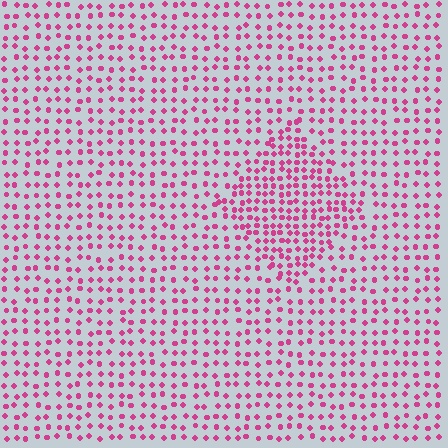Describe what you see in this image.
The image contains small magenta elements arranged at two different densities. A diamond-shaped region is visible where the elements are more densely packed than the surrounding area.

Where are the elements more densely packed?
The elements are more densely packed inside the diamond boundary.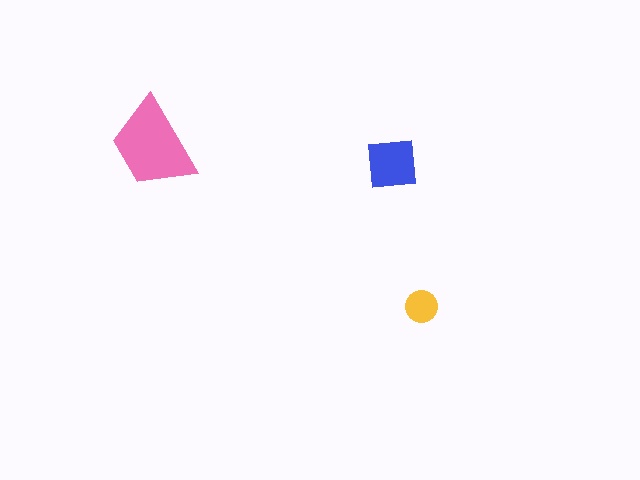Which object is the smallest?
The yellow circle.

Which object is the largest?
The pink trapezoid.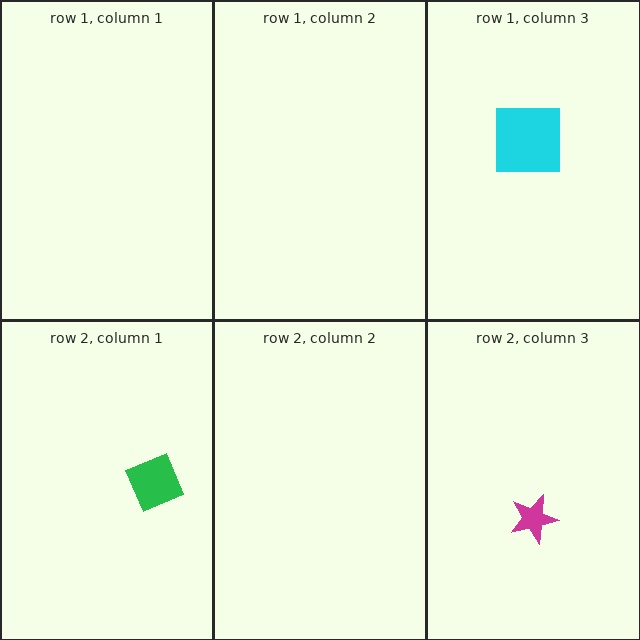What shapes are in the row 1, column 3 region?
The cyan square.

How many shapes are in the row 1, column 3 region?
1.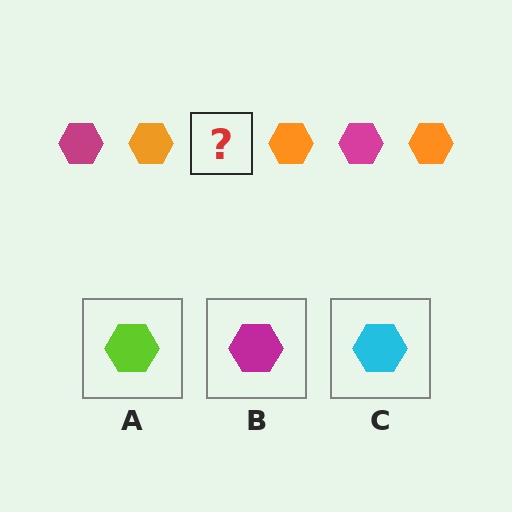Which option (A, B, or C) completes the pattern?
B.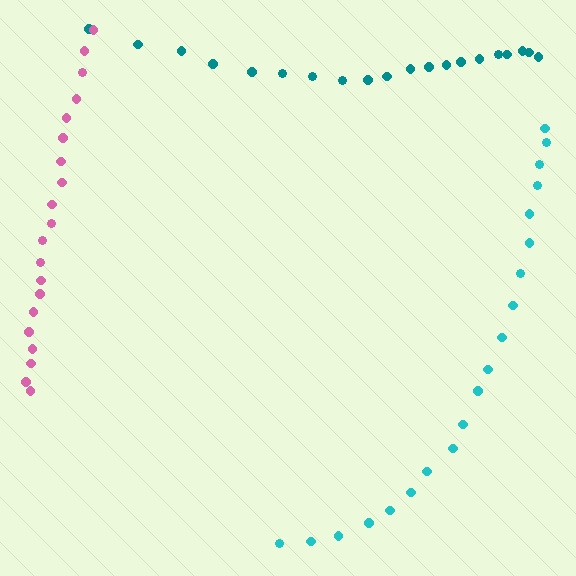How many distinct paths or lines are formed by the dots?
There are 3 distinct paths.